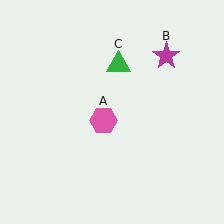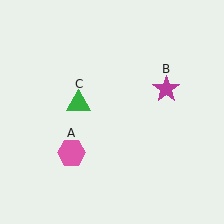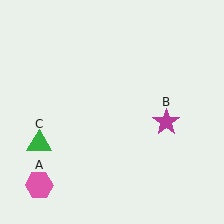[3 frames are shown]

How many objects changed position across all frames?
3 objects changed position: pink hexagon (object A), magenta star (object B), green triangle (object C).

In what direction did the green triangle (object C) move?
The green triangle (object C) moved down and to the left.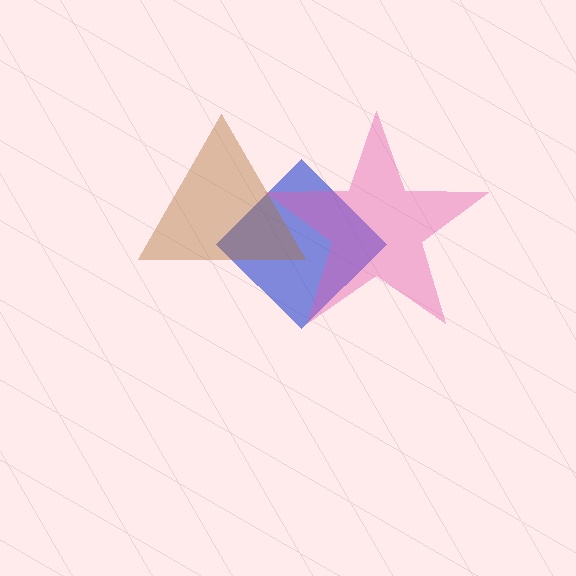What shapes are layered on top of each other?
The layered shapes are: a blue diamond, a pink star, a brown triangle.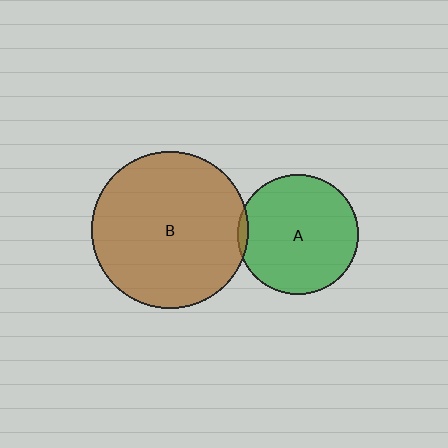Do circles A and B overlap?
Yes.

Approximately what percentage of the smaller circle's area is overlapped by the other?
Approximately 5%.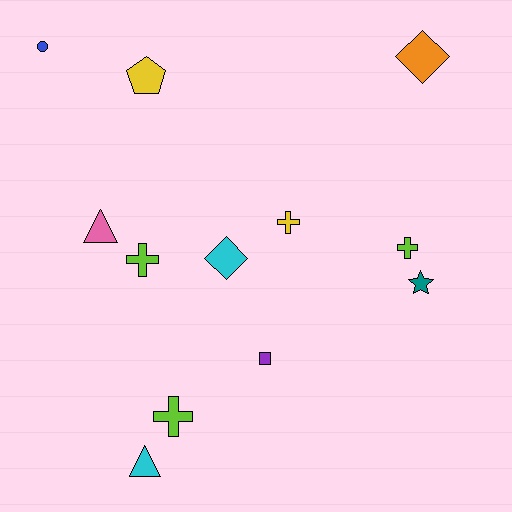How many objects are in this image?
There are 12 objects.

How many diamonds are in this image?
There are 2 diamonds.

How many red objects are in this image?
There are no red objects.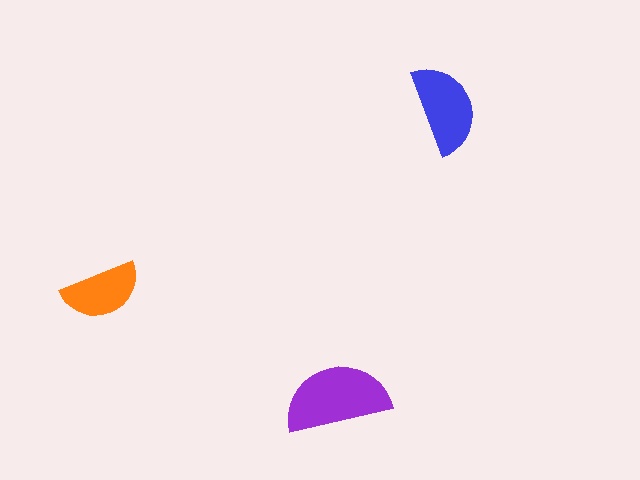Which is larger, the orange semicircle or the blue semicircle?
The blue one.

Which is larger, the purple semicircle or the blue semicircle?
The purple one.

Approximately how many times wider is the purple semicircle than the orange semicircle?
About 1.5 times wider.